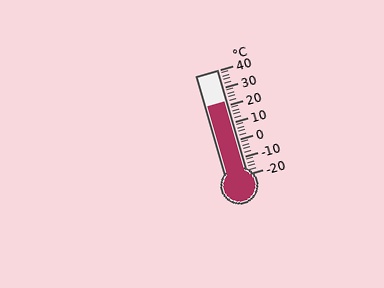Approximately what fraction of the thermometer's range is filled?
The thermometer is filled to approximately 70% of its range.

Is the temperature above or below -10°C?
The temperature is above -10°C.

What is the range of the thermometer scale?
The thermometer scale ranges from -20°C to 40°C.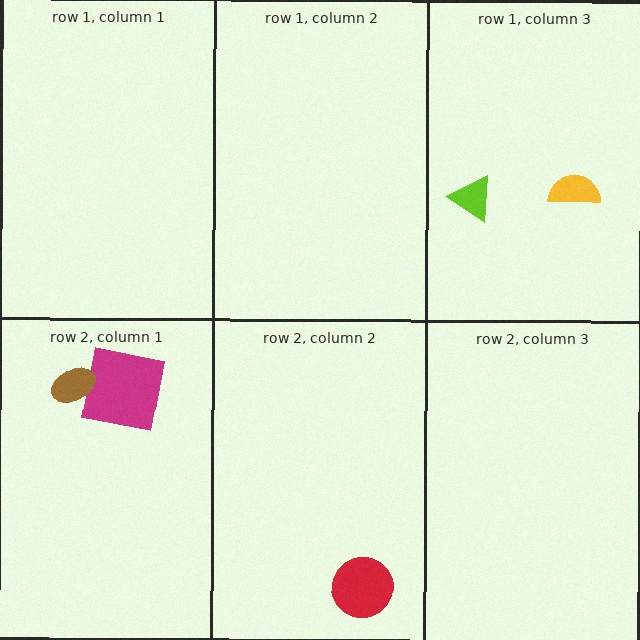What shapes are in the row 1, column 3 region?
The yellow semicircle, the lime triangle.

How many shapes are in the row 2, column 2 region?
1.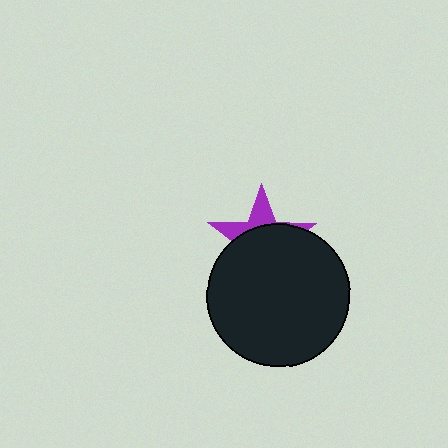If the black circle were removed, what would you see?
You would see the complete purple star.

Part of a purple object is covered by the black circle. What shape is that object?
It is a star.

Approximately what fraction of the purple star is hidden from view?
Roughly 68% of the purple star is hidden behind the black circle.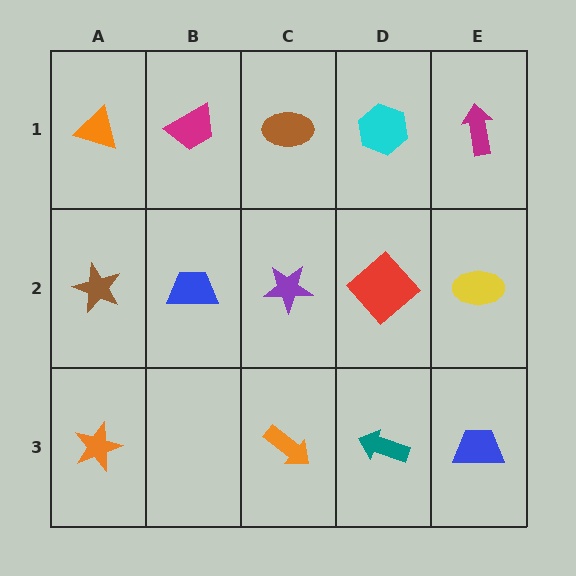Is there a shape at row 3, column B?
No, that cell is empty.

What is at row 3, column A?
An orange star.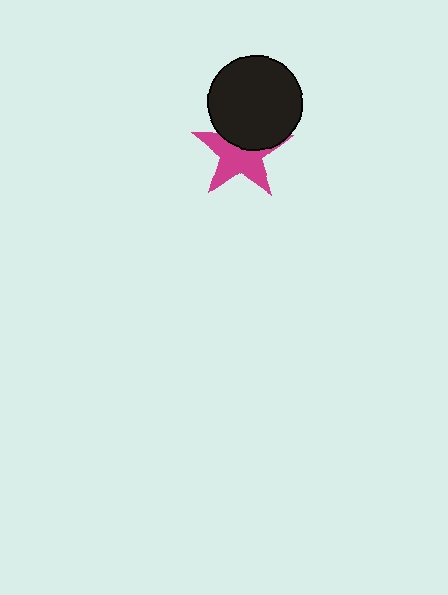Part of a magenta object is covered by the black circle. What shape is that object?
It is a star.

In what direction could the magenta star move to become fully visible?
The magenta star could move down. That would shift it out from behind the black circle entirely.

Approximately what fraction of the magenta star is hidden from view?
Roughly 38% of the magenta star is hidden behind the black circle.